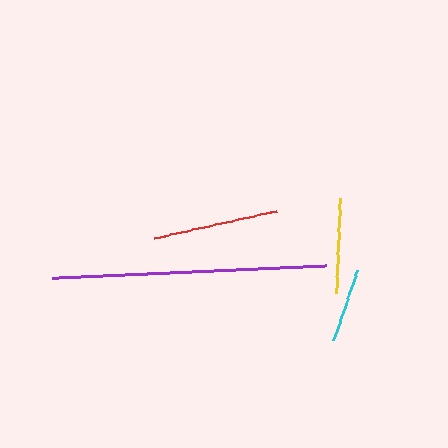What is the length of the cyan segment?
The cyan segment is approximately 74 pixels long.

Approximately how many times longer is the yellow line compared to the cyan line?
The yellow line is approximately 1.3 times the length of the cyan line.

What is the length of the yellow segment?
The yellow segment is approximately 96 pixels long.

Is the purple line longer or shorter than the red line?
The purple line is longer than the red line.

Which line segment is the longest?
The purple line is the longest at approximately 273 pixels.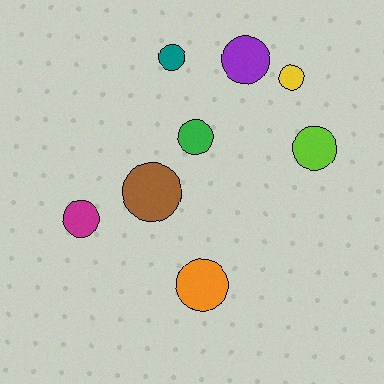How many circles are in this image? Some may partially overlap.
There are 8 circles.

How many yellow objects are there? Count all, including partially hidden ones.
There is 1 yellow object.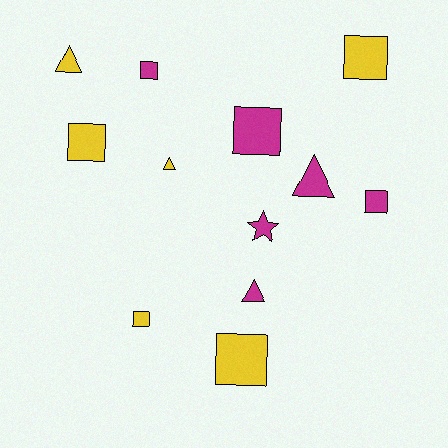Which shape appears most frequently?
Square, with 7 objects.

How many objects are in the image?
There are 12 objects.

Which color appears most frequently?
Yellow, with 6 objects.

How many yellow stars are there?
There are no yellow stars.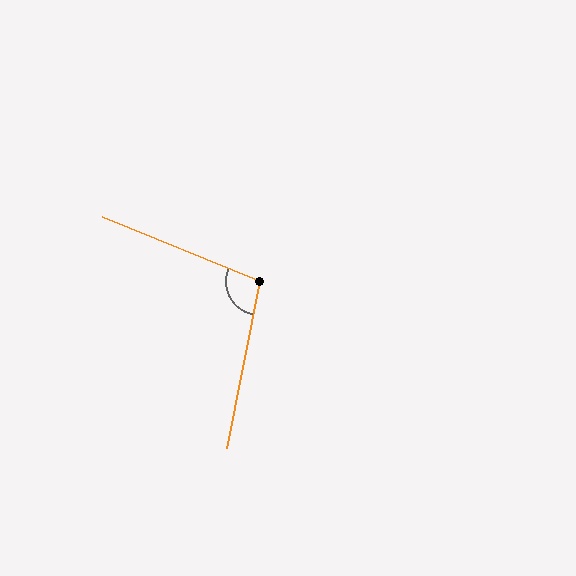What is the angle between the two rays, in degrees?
Approximately 101 degrees.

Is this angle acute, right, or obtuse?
It is obtuse.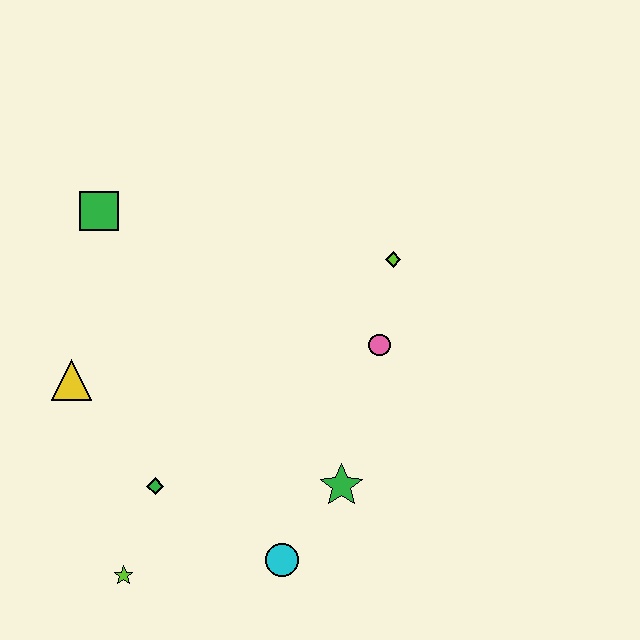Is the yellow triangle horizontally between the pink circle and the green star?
No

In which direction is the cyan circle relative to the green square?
The cyan circle is below the green square.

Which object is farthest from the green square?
The cyan circle is farthest from the green square.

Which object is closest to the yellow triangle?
The green diamond is closest to the yellow triangle.